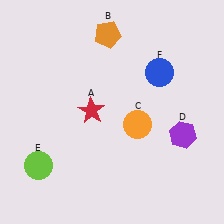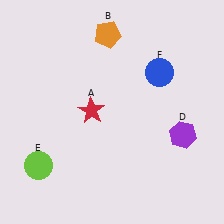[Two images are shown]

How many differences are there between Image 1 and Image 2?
There is 1 difference between the two images.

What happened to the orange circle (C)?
The orange circle (C) was removed in Image 2. It was in the bottom-right area of Image 1.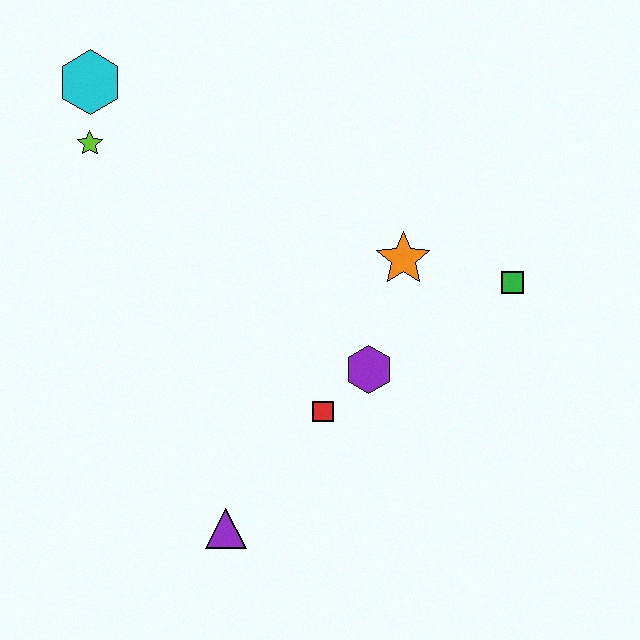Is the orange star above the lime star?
No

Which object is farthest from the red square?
The cyan hexagon is farthest from the red square.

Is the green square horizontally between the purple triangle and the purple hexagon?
No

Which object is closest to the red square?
The purple hexagon is closest to the red square.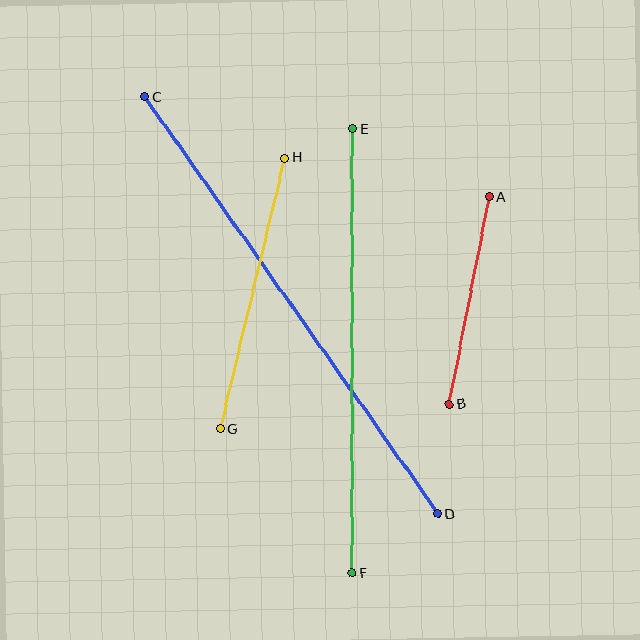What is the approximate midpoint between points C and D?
The midpoint is at approximately (291, 305) pixels.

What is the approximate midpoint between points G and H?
The midpoint is at approximately (252, 293) pixels.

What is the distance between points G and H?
The distance is approximately 278 pixels.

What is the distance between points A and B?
The distance is approximately 211 pixels.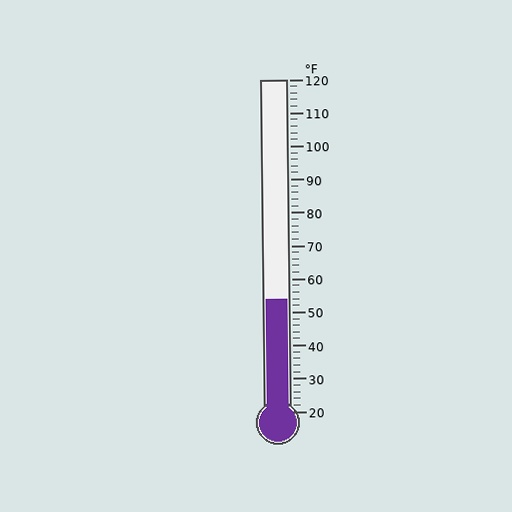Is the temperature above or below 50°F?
The temperature is above 50°F.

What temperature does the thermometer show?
The thermometer shows approximately 54°F.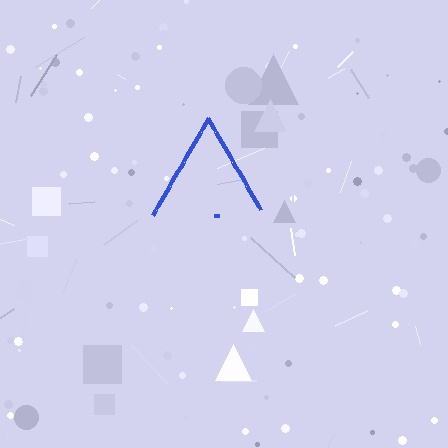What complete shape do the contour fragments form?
The contour fragments form a triangle.